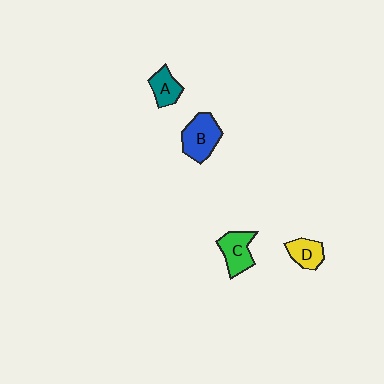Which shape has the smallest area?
Shape A (teal).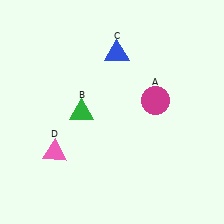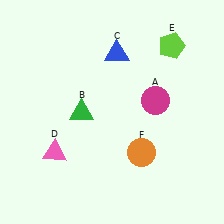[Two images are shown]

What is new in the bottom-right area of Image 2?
An orange circle (F) was added in the bottom-right area of Image 2.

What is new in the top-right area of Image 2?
A lime pentagon (E) was added in the top-right area of Image 2.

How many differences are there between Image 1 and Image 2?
There are 2 differences between the two images.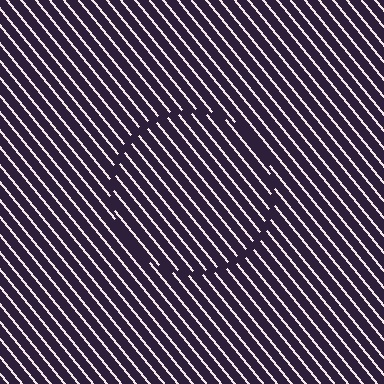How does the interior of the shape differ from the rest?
The interior of the shape contains the same grating, shifted by half a period — the contour is defined by the phase discontinuity where line-ends from the inner and outer gratings abut.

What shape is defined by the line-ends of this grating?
An illusory circle. The interior of the shape contains the same grating, shifted by half a period — the contour is defined by the phase discontinuity where line-ends from the inner and outer gratings abut.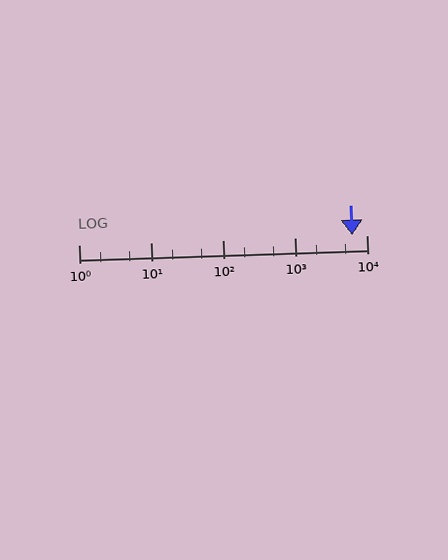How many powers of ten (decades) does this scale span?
The scale spans 4 decades, from 1 to 10000.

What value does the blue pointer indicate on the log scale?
The pointer indicates approximately 6200.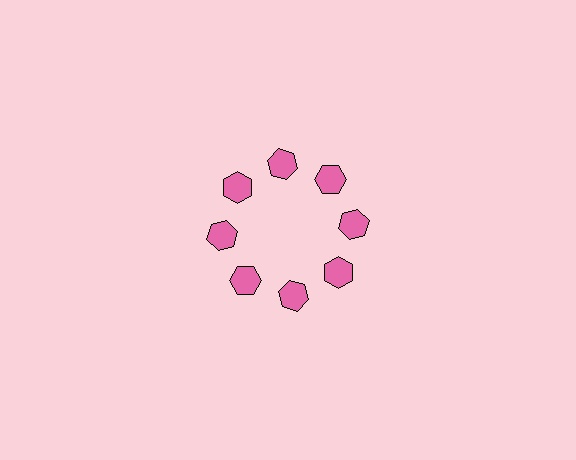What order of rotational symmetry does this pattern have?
This pattern has 8-fold rotational symmetry.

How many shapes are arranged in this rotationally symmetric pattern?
There are 8 shapes, arranged in 8 groups of 1.